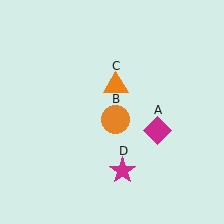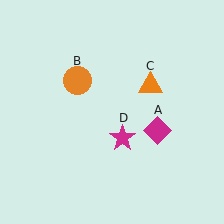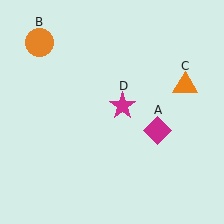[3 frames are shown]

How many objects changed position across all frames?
3 objects changed position: orange circle (object B), orange triangle (object C), magenta star (object D).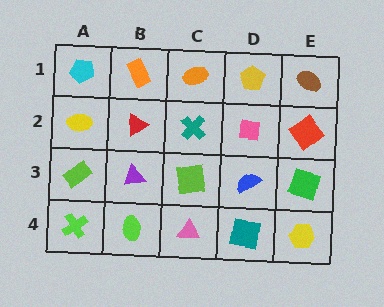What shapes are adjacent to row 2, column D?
A yellow pentagon (row 1, column D), a blue semicircle (row 3, column D), a teal cross (row 2, column C), a red diamond (row 2, column E).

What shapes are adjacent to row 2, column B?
An orange rectangle (row 1, column B), a purple triangle (row 3, column B), a yellow ellipse (row 2, column A), a teal cross (row 2, column C).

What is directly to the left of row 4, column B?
A lime cross.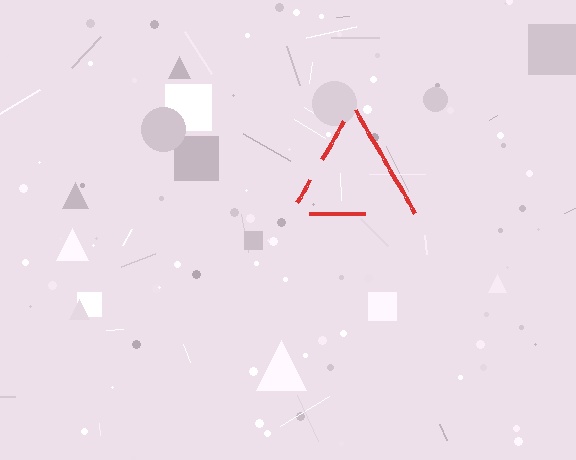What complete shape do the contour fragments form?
The contour fragments form a triangle.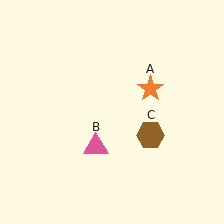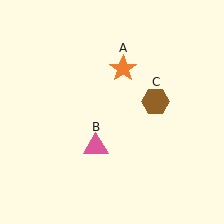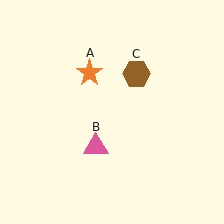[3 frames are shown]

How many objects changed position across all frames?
2 objects changed position: orange star (object A), brown hexagon (object C).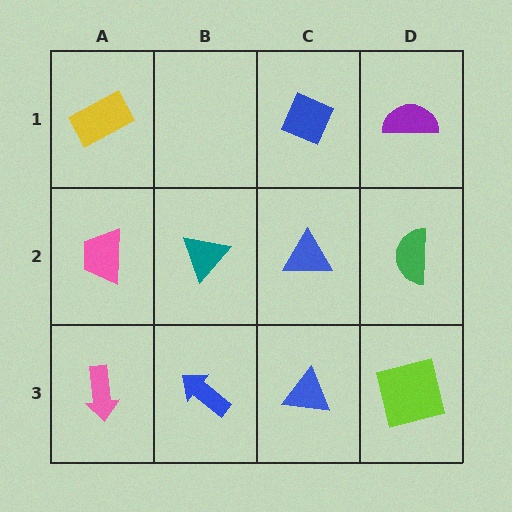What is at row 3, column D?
A lime square.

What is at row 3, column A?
A pink arrow.